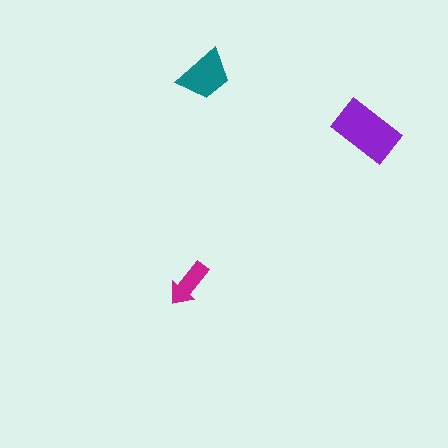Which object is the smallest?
The magenta arrow.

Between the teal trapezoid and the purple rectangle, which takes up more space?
The purple rectangle.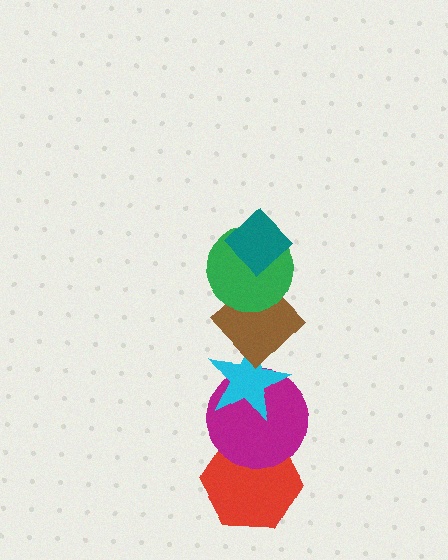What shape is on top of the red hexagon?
The magenta circle is on top of the red hexagon.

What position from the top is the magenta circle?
The magenta circle is 5th from the top.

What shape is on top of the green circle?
The teal diamond is on top of the green circle.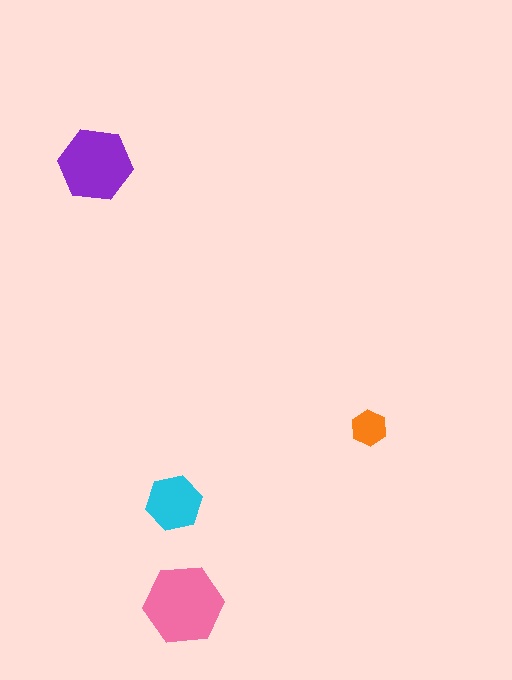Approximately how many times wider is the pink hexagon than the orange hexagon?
About 2 times wider.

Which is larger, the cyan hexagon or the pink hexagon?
The pink one.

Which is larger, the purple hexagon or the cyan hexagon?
The purple one.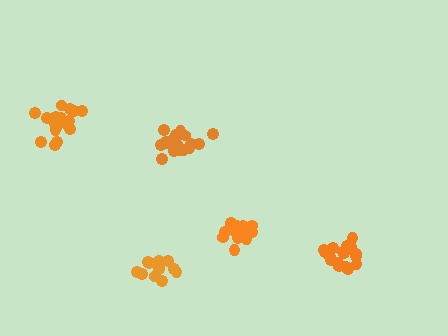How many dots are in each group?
Group 1: 16 dots, Group 2: 17 dots, Group 3: 19 dots, Group 4: 18 dots, Group 5: 14 dots (84 total).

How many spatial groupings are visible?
There are 5 spatial groupings.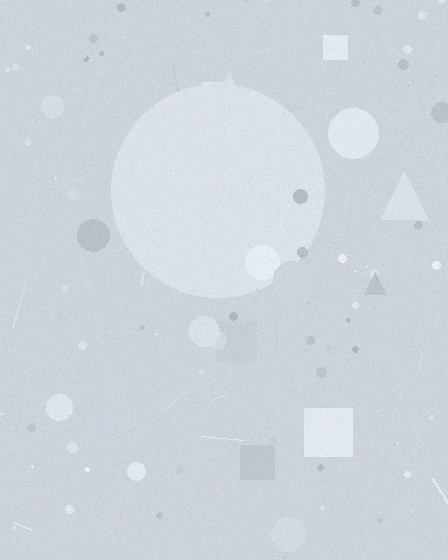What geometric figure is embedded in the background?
A circle is embedded in the background.